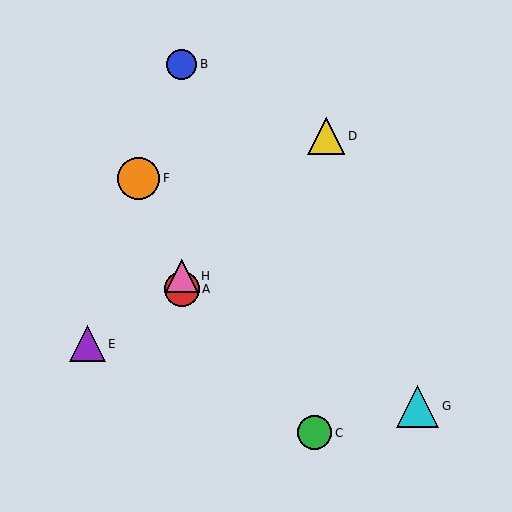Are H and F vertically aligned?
No, H is at x≈182 and F is at x≈139.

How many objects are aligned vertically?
3 objects (A, B, H) are aligned vertically.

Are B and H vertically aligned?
Yes, both are at x≈182.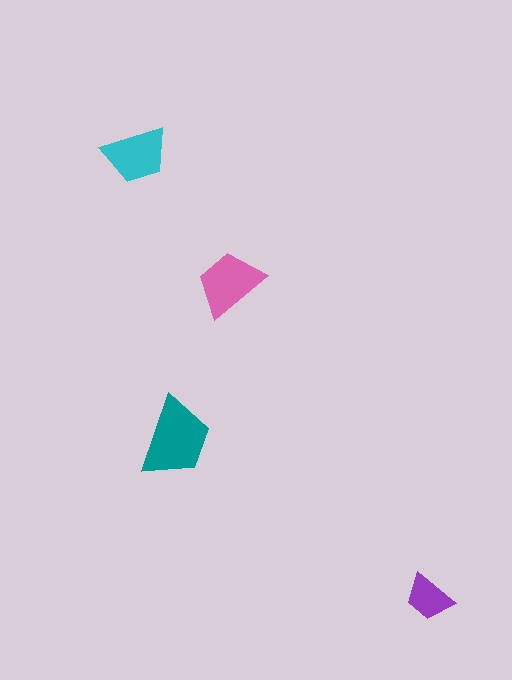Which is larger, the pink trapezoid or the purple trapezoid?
The pink one.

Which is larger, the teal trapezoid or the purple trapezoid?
The teal one.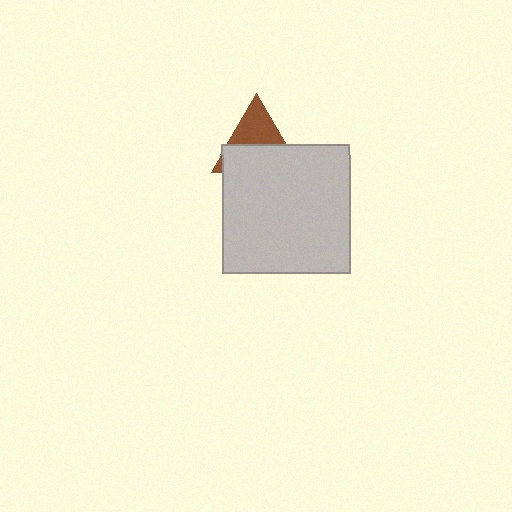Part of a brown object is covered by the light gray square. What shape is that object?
It is a triangle.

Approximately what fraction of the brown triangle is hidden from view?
Roughly 58% of the brown triangle is hidden behind the light gray square.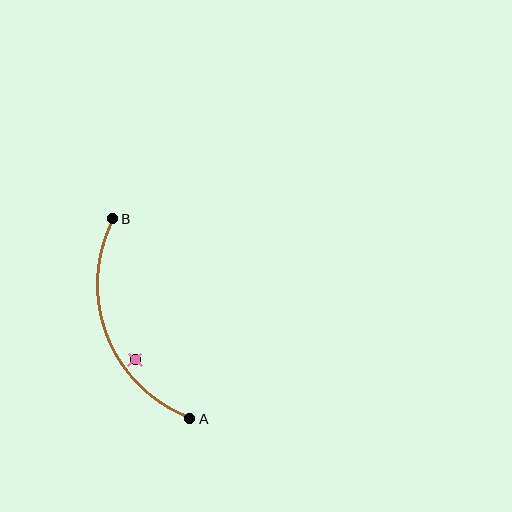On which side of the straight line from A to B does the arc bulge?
The arc bulges to the left of the straight line connecting A and B.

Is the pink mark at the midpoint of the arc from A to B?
No — the pink mark does not lie on the arc at all. It sits slightly inside the curve.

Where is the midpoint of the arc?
The arc midpoint is the point on the curve farthest from the straight line joining A and B. It sits to the left of that line.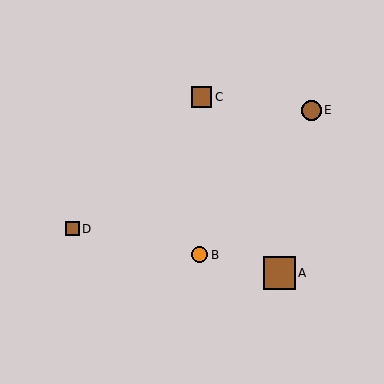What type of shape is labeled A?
Shape A is a brown square.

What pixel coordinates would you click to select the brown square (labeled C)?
Click at (202, 97) to select the brown square C.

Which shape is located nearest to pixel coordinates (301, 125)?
The brown circle (labeled E) at (311, 110) is nearest to that location.